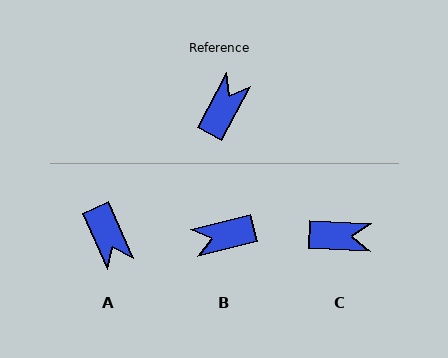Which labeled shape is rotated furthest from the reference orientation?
B, about 132 degrees away.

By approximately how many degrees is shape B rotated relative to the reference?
Approximately 132 degrees counter-clockwise.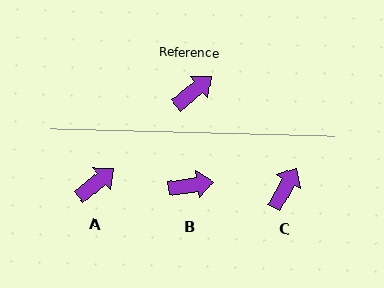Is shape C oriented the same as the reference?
No, it is off by about 21 degrees.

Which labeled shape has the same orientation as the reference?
A.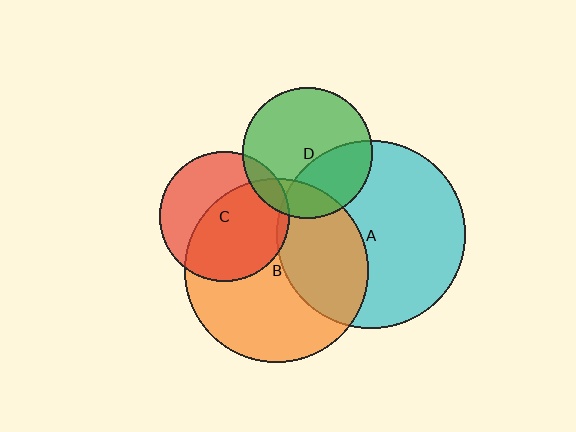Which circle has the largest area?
Circle A (cyan).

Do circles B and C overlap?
Yes.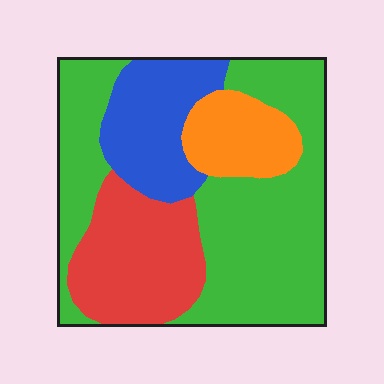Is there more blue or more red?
Red.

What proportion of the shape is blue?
Blue covers 17% of the shape.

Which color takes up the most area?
Green, at roughly 50%.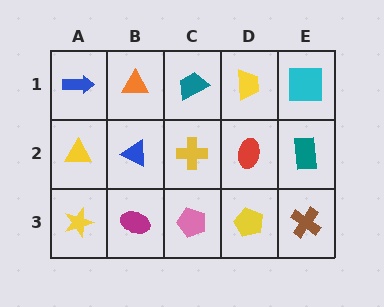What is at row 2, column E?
A teal rectangle.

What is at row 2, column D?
A red ellipse.